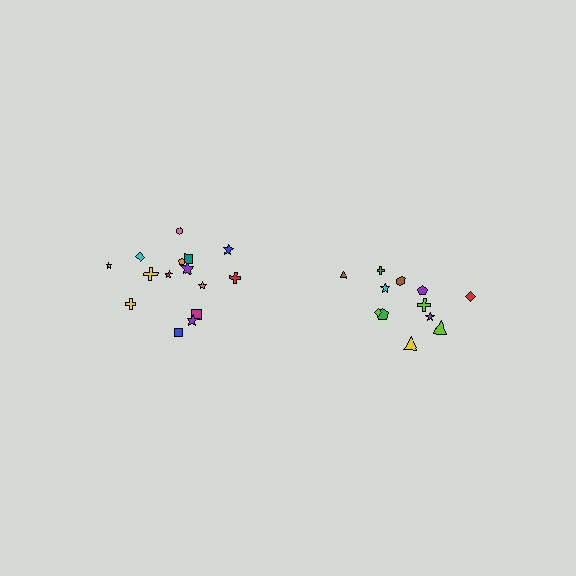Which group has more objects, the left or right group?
The left group.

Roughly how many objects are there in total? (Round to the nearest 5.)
Roughly 25 objects in total.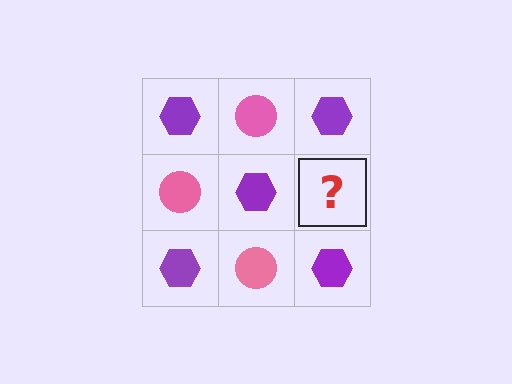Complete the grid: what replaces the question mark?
The question mark should be replaced with a pink circle.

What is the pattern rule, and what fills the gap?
The rule is that it alternates purple hexagon and pink circle in a checkerboard pattern. The gap should be filled with a pink circle.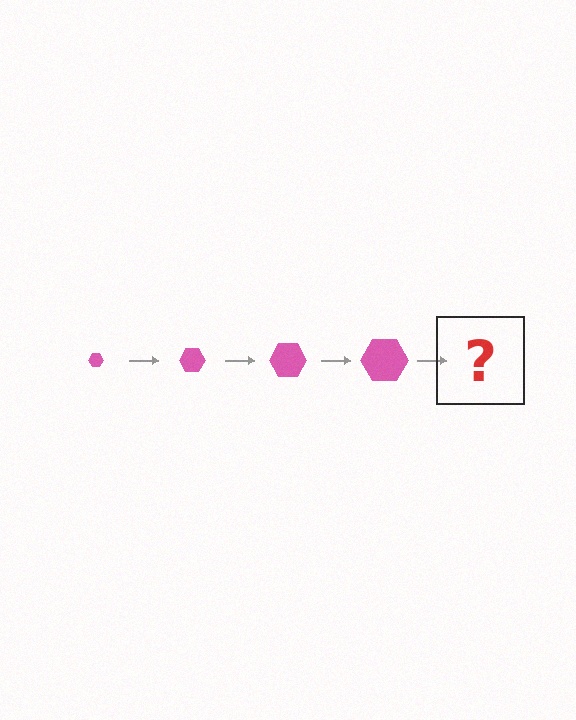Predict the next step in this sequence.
The next step is a pink hexagon, larger than the previous one.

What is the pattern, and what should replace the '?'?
The pattern is that the hexagon gets progressively larger each step. The '?' should be a pink hexagon, larger than the previous one.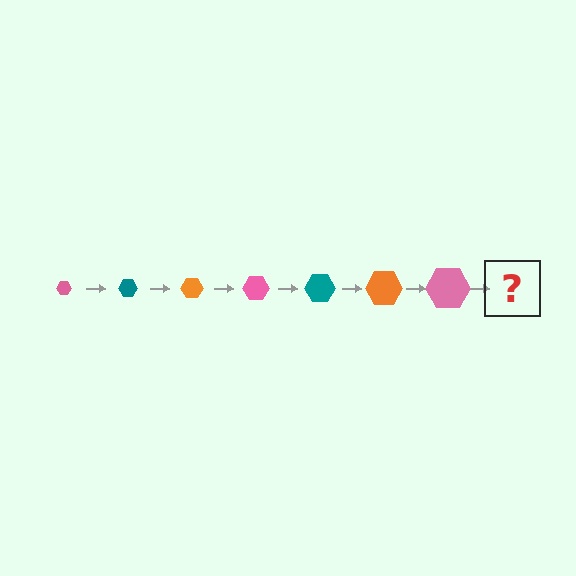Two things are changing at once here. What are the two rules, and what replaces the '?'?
The two rules are that the hexagon grows larger each step and the color cycles through pink, teal, and orange. The '?' should be a teal hexagon, larger than the previous one.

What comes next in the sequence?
The next element should be a teal hexagon, larger than the previous one.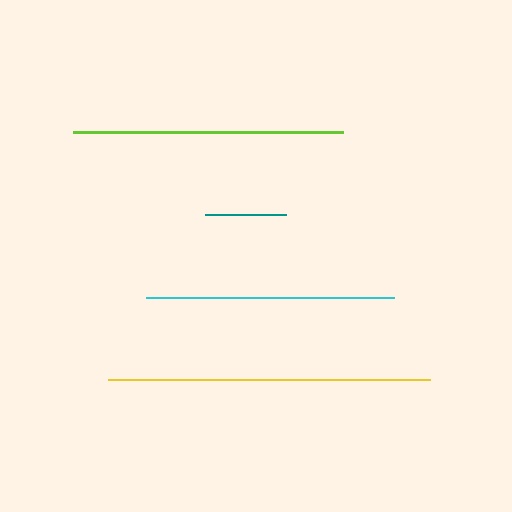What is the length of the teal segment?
The teal segment is approximately 80 pixels long.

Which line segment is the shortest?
The teal line is the shortest at approximately 80 pixels.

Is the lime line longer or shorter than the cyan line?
The lime line is longer than the cyan line.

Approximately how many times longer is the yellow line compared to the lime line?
The yellow line is approximately 1.2 times the length of the lime line.